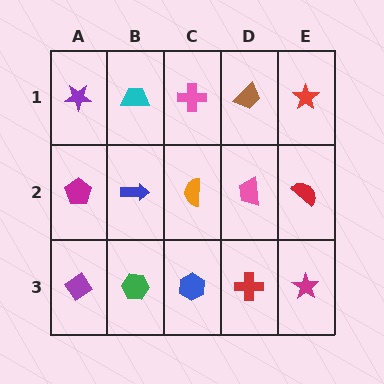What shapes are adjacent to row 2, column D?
A brown trapezoid (row 1, column D), a red cross (row 3, column D), an orange semicircle (row 2, column C), a red semicircle (row 2, column E).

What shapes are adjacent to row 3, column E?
A red semicircle (row 2, column E), a red cross (row 3, column D).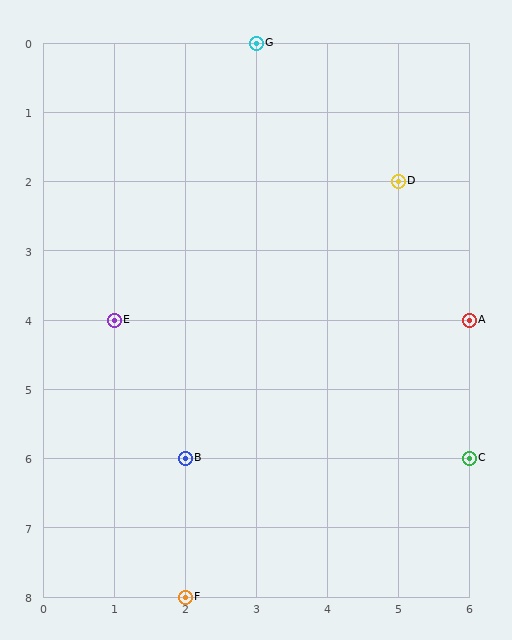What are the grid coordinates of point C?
Point C is at grid coordinates (6, 6).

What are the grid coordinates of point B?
Point B is at grid coordinates (2, 6).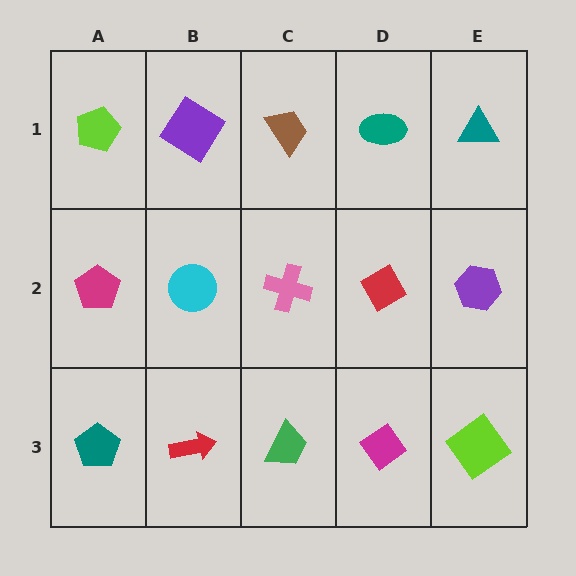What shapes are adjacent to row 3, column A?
A magenta pentagon (row 2, column A), a red arrow (row 3, column B).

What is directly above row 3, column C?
A pink cross.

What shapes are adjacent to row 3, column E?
A purple hexagon (row 2, column E), a magenta diamond (row 3, column D).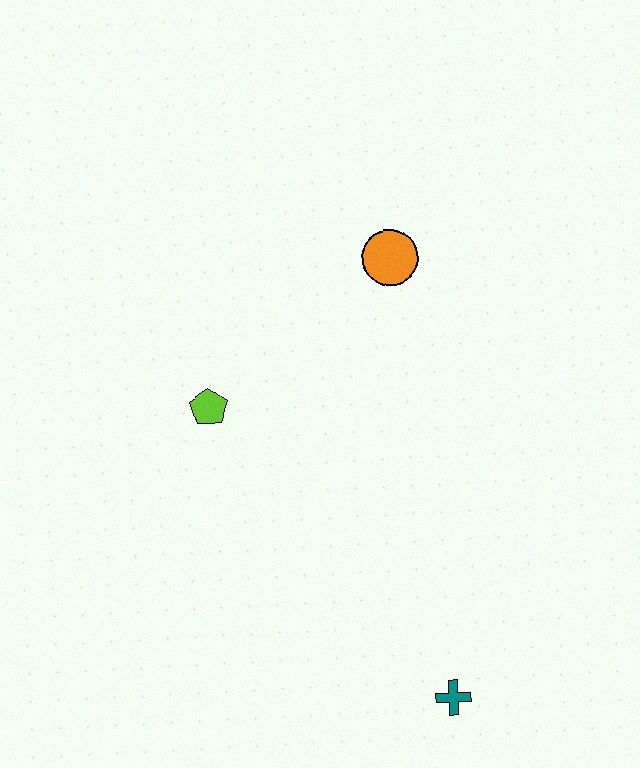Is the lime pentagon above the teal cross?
Yes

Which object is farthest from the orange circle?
The teal cross is farthest from the orange circle.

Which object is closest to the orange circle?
The lime pentagon is closest to the orange circle.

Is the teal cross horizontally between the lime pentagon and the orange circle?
No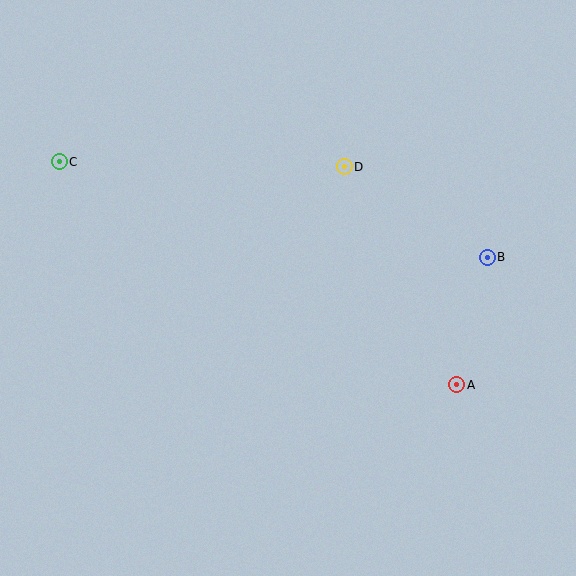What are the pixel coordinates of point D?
Point D is at (344, 167).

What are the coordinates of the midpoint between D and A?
The midpoint between D and A is at (401, 276).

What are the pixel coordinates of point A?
Point A is at (457, 385).